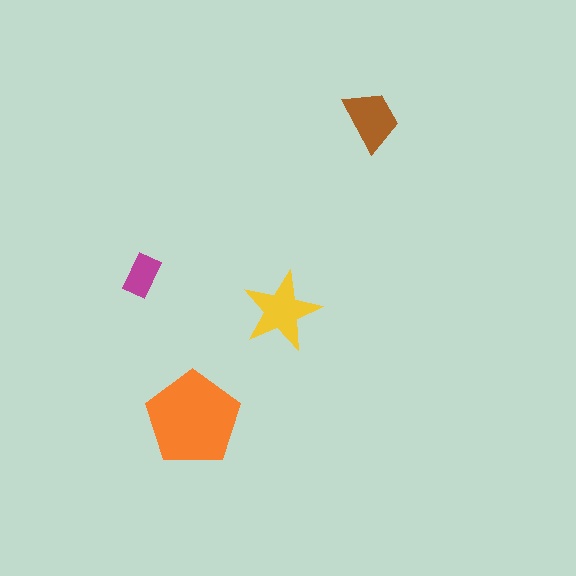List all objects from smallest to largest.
The magenta rectangle, the brown trapezoid, the yellow star, the orange pentagon.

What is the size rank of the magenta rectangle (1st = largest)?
4th.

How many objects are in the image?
There are 4 objects in the image.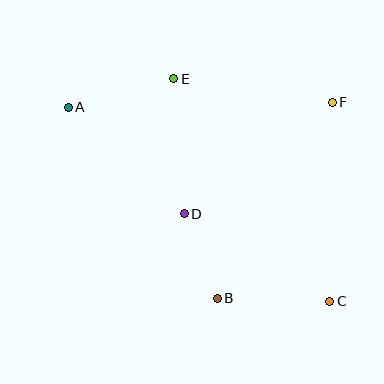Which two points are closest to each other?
Points B and D are closest to each other.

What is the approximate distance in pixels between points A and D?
The distance between A and D is approximately 158 pixels.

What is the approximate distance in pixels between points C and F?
The distance between C and F is approximately 199 pixels.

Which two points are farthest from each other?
Points A and C are farthest from each other.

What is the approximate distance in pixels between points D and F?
The distance between D and F is approximately 185 pixels.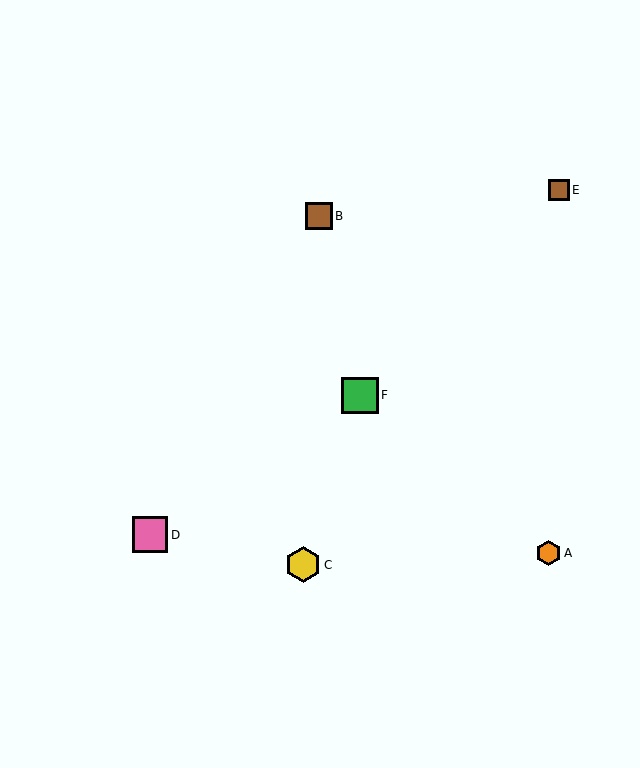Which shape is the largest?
The green square (labeled F) is the largest.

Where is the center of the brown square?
The center of the brown square is at (559, 190).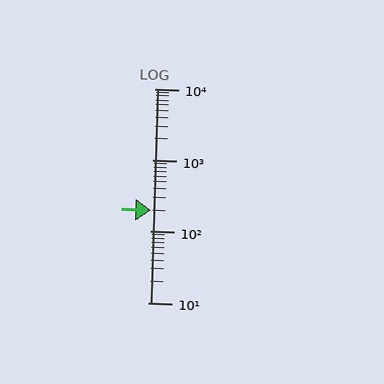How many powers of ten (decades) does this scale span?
The scale spans 3 decades, from 10 to 10000.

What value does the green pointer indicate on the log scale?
The pointer indicates approximately 200.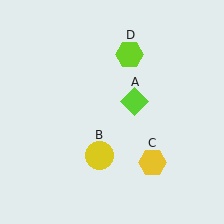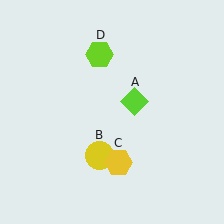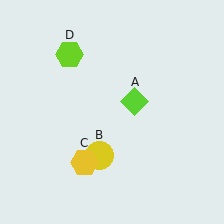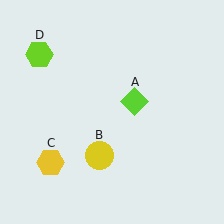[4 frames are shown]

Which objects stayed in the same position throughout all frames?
Lime diamond (object A) and yellow circle (object B) remained stationary.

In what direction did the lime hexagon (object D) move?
The lime hexagon (object D) moved left.